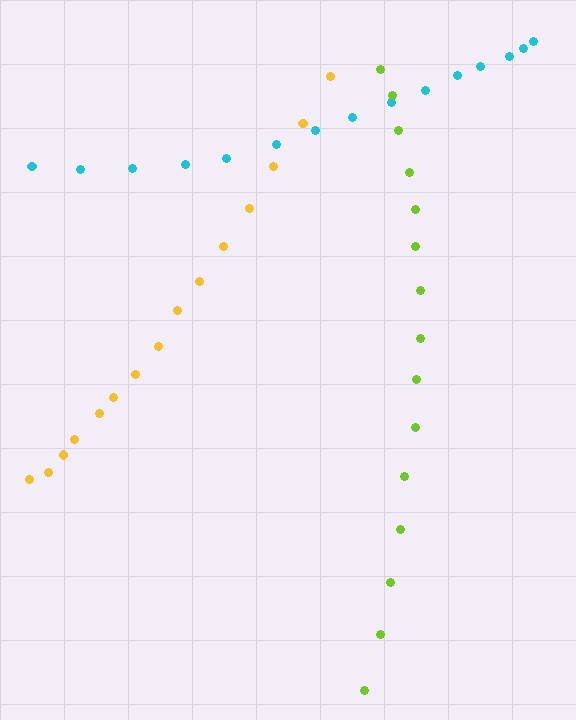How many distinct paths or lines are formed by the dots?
There are 3 distinct paths.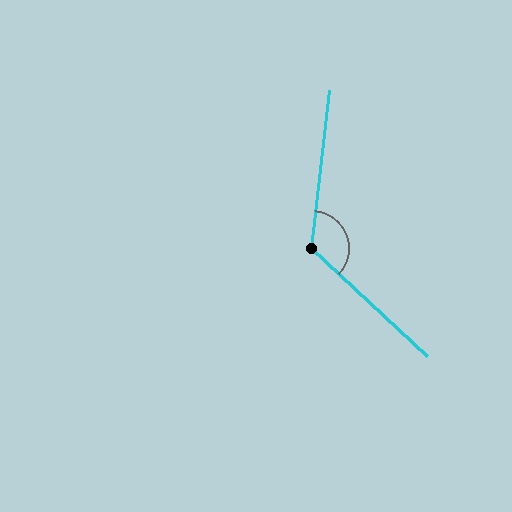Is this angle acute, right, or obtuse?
It is obtuse.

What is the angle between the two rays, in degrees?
Approximately 126 degrees.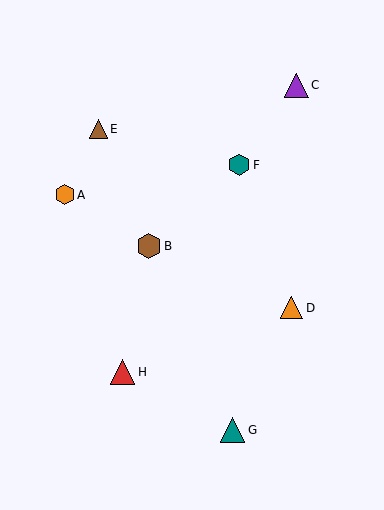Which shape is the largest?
The teal triangle (labeled G) is the largest.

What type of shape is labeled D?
Shape D is an orange triangle.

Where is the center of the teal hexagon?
The center of the teal hexagon is at (239, 165).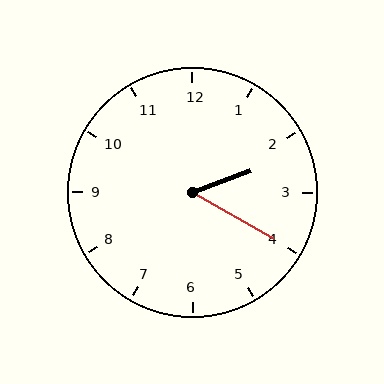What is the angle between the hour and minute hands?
Approximately 50 degrees.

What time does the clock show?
2:20.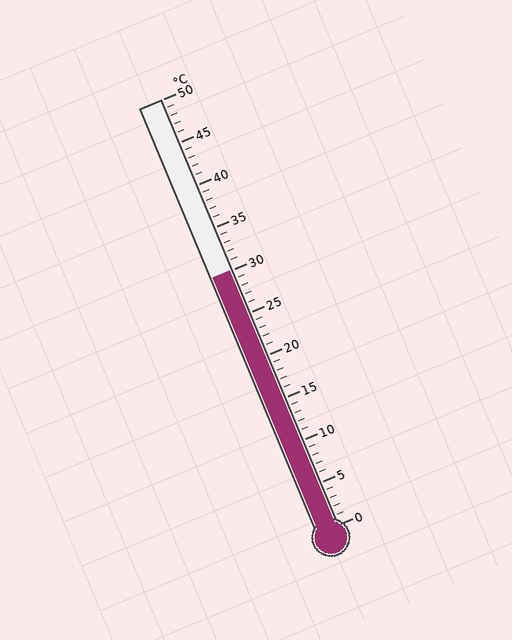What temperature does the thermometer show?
The thermometer shows approximately 30°C.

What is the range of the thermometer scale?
The thermometer scale ranges from 0°C to 50°C.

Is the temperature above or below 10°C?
The temperature is above 10°C.